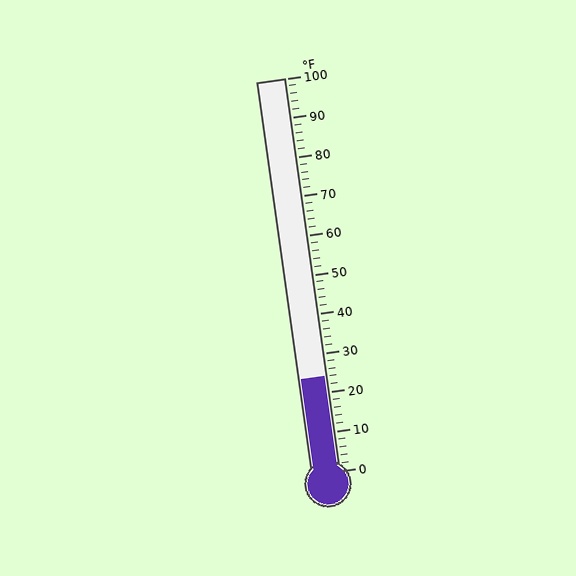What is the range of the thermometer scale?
The thermometer scale ranges from 0°F to 100°F.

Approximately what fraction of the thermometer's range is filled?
The thermometer is filled to approximately 25% of its range.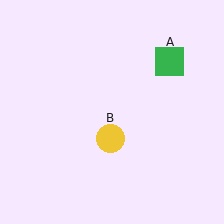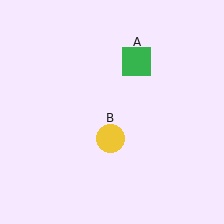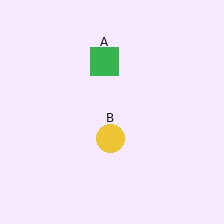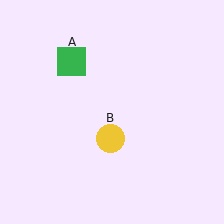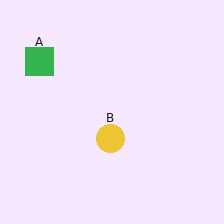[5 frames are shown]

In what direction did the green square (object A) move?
The green square (object A) moved left.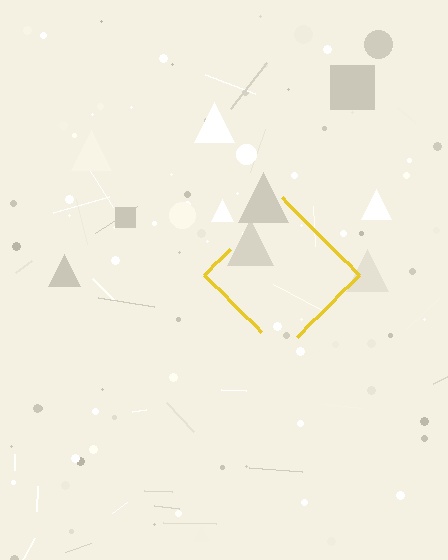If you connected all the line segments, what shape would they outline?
They would outline a diamond.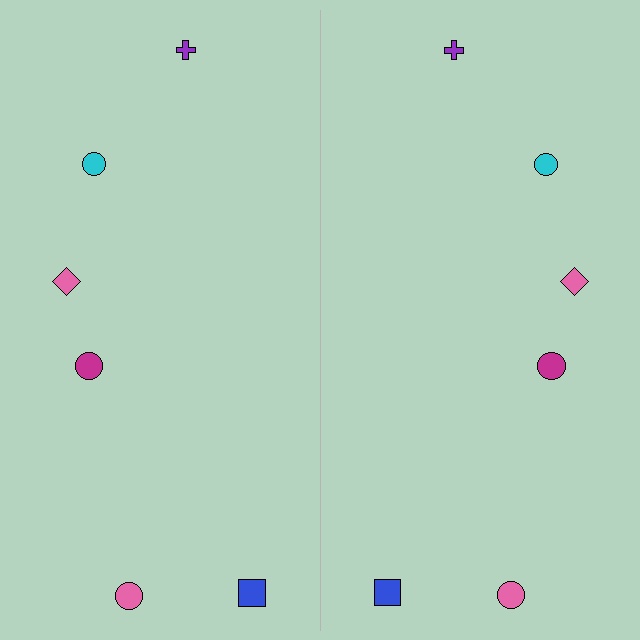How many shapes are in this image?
There are 12 shapes in this image.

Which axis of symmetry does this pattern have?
The pattern has a vertical axis of symmetry running through the center of the image.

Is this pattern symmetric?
Yes, this pattern has bilateral (reflection) symmetry.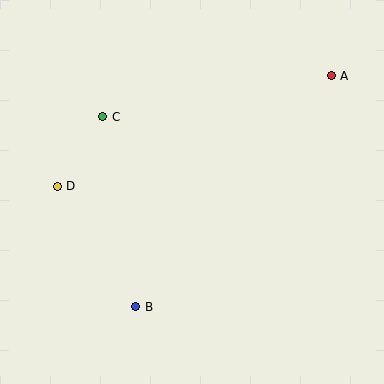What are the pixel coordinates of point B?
Point B is at (136, 307).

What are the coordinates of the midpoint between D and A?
The midpoint between D and A is at (194, 131).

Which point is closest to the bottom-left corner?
Point B is closest to the bottom-left corner.